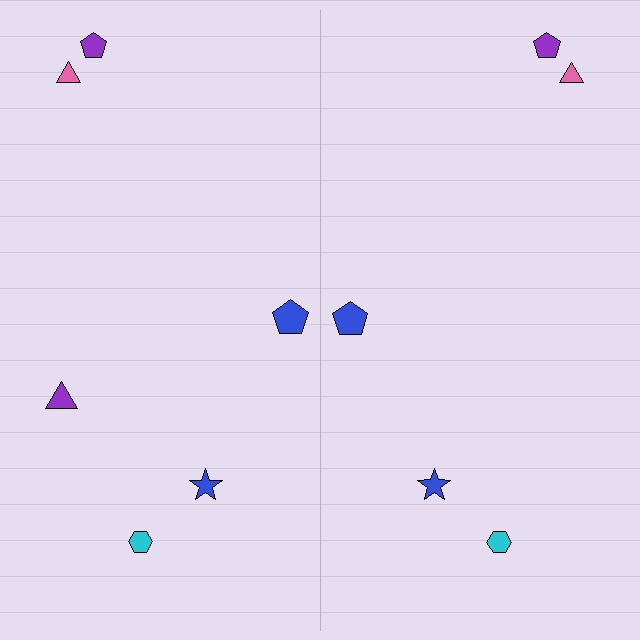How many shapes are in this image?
There are 11 shapes in this image.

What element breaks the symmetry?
A purple triangle is missing from the right side.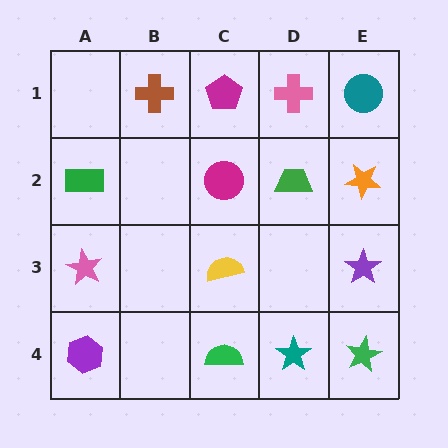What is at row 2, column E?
An orange star.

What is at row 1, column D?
A pink cross.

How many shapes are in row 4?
4 shapes.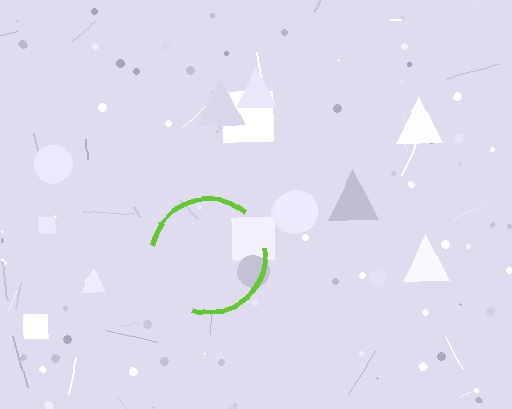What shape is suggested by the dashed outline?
The dashed outline suggests a circle.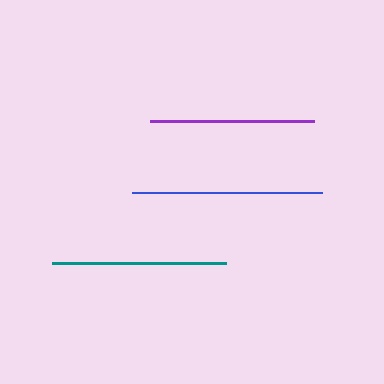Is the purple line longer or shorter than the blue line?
The blue line is longer than the purple line.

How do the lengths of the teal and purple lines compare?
The teal and purple lines are approximately the same length.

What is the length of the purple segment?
The purple segment is approximately 165 pixels long.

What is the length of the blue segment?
The blue segment is approximately 190 pixels long.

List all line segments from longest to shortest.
From longest to shortest: blue, teal, purple.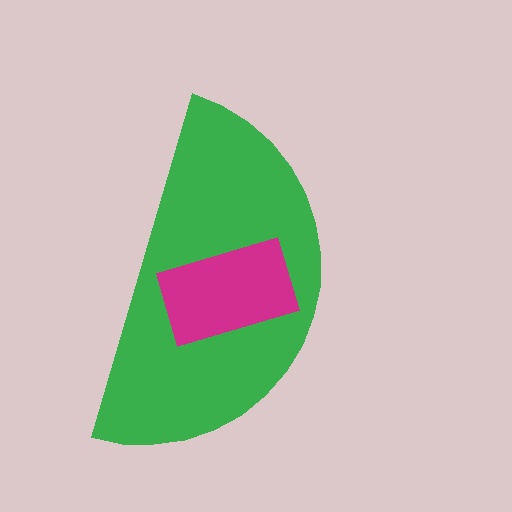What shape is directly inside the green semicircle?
The magenta rectangle.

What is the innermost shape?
The magenta rectangle.